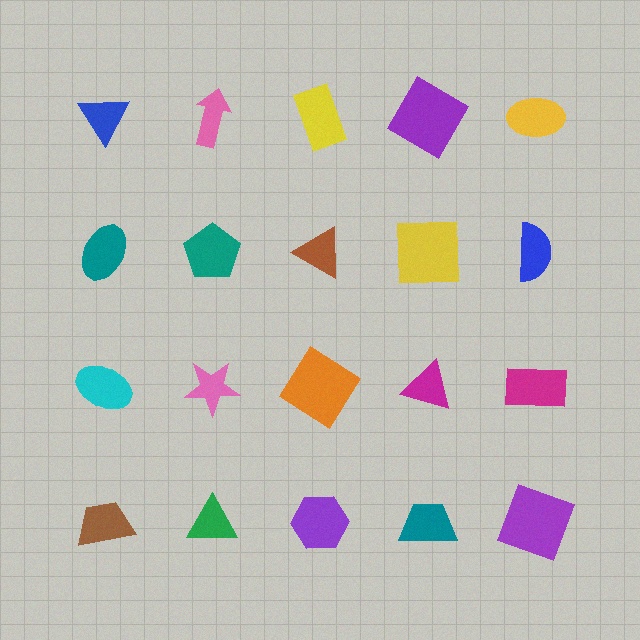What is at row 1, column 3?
A yellow rectangle.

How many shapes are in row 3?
5 shapes.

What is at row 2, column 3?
A brown triangle.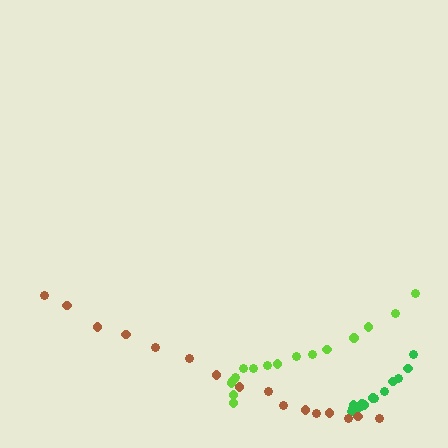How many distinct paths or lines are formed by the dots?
There are 3 distinct paths.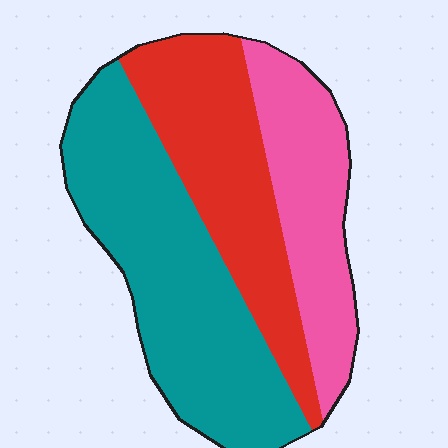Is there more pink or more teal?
Teal.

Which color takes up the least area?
Pink, at roughly 25%.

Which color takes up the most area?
Teal, at roughly 45%.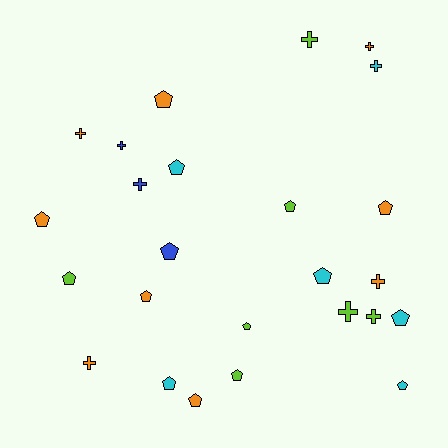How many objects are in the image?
There are 25 objects.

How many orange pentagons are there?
There are 5 orange pentagons.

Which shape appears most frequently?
Pentagon, with 15 objects.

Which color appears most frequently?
Orange, with 9 objects.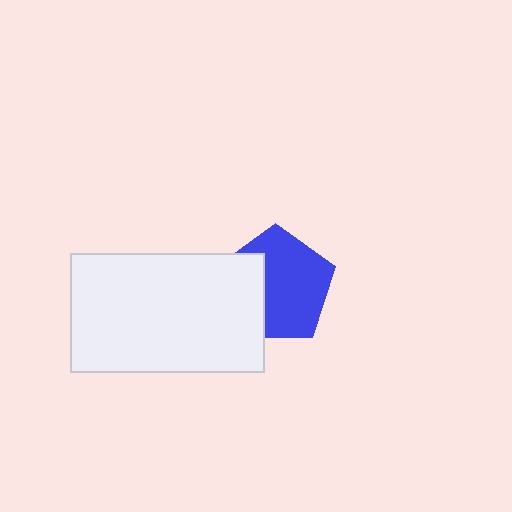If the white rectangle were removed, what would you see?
You would see the complete blue pentagon.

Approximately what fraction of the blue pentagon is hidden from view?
Roughly 34% of the blue pentagon is hidden behind the white rectangle.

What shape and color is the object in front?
The object in front is a white rectangle.